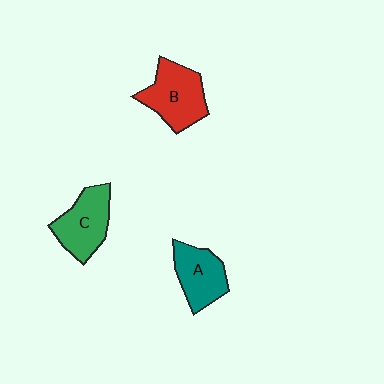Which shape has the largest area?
Shape B (red).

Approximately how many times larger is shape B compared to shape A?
Approximately 1.2 times.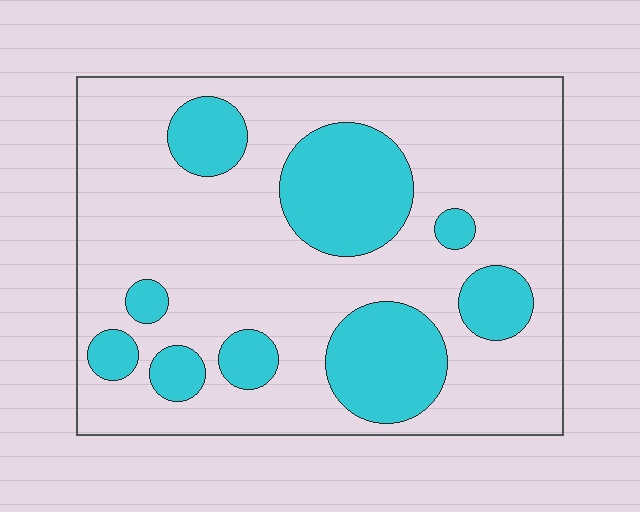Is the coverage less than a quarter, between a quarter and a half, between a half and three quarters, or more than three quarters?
Between a quarter and a half.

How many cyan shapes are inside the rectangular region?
9.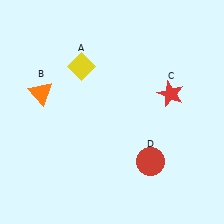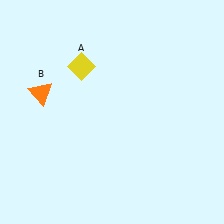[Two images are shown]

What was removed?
The red circle (D), the red star (C) were removed in Image 2.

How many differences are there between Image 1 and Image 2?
There are 2 differences between the two images.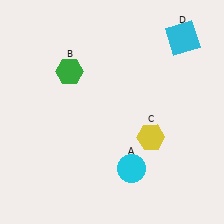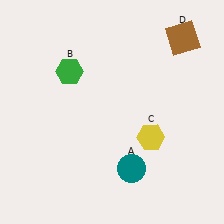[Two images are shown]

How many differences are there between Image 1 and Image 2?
There are 2 differences between the two images.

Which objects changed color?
A changed from cyan to teal. D changed from cyan to brown.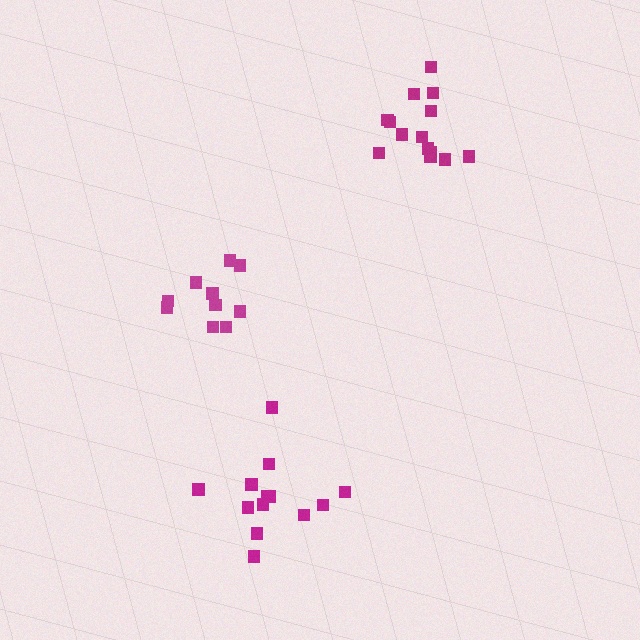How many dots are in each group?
Group 1: 10 dots, Group 2: 13 dots, Group 3: 14 dots (37 total).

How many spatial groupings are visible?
There are 3 spatial groupings.